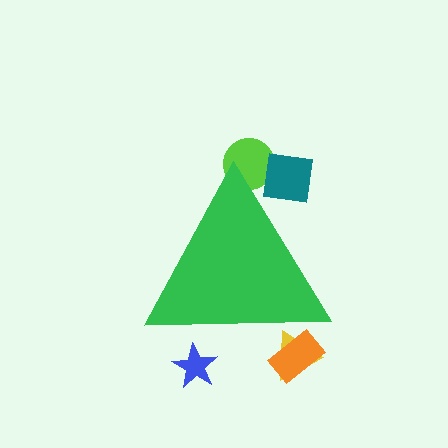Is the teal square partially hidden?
Yes, the teal square is partially hidden behind the green triangle.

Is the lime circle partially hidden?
Yes, the lime circle is partially hidden behind the green triangle.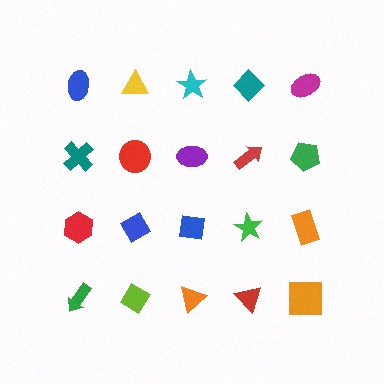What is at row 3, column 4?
A green star.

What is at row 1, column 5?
A magenta ellipse.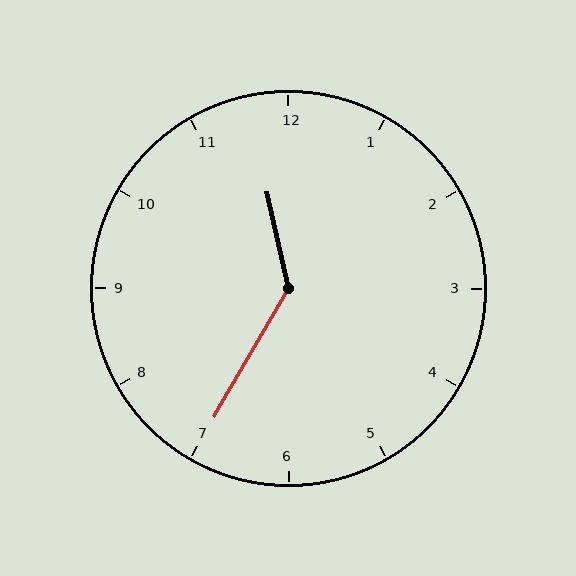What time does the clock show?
11:35.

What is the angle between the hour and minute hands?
Approximately 138 degrees.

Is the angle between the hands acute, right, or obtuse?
It is obtuse.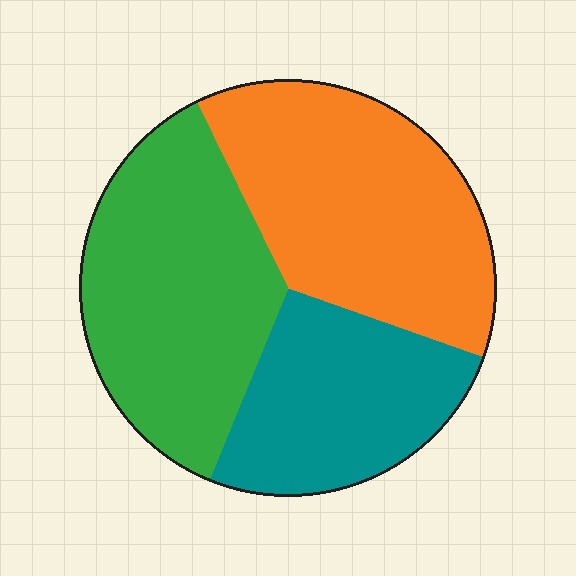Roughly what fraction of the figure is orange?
Orange takes up about three eighths (3/8) of the figure.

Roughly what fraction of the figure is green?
Green takes up between a quarter and a half of the figure.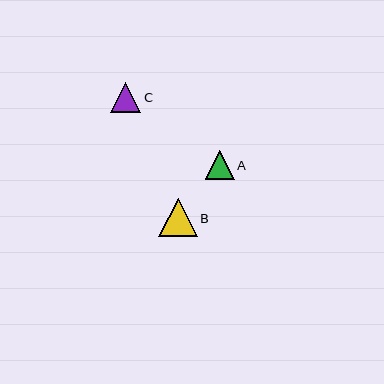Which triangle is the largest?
Triangle B is the largest with a size of approximately 38 pixels.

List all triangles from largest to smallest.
From largest to smallest: B, C, A.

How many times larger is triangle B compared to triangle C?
Triangle B is approximately 1.3 times the size of triangle C.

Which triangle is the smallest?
Triangle A is the smallest with a size of approximately 29 pixels.